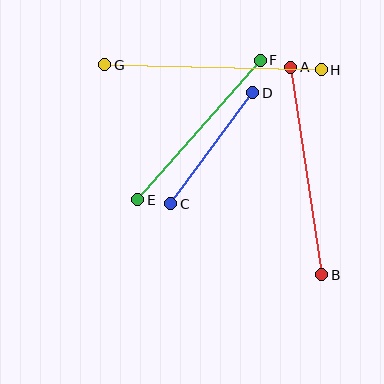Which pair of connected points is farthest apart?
Points G and H are farthest apart.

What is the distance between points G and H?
The distance is approximately 217 pixels.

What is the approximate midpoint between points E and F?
The midpoint is at approximately (199, 130) pixels.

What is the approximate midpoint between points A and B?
The midpoint is at approximately (306, 171) pixels.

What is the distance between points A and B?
The distance is approximately 210 pixels.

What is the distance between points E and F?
The distance is approximately 186 pixels.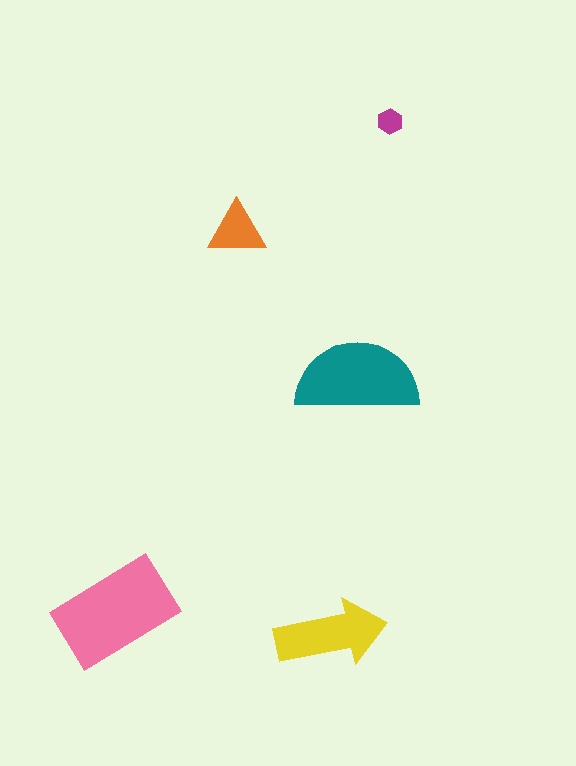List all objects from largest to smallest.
The pink rectangle, the teal semicircle, the yellow arrow, the orange triangle, the magenta hexagon.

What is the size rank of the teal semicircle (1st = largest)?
2nd.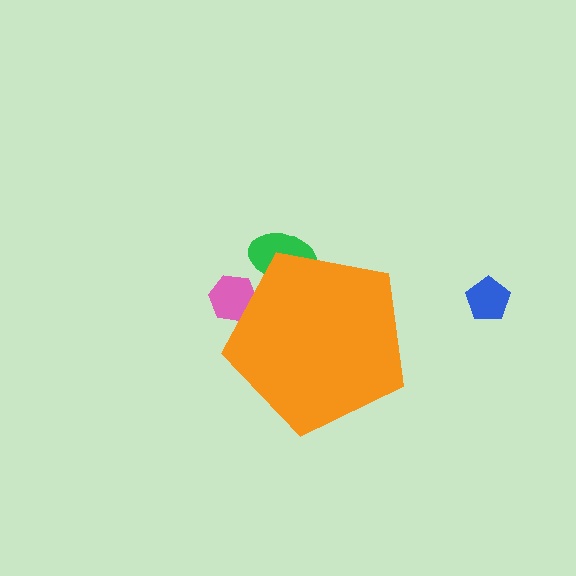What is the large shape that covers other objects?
An orange pentagon.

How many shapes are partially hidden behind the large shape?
2 shapes are partially hidden.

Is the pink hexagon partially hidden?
Yes, the pink hexagon is partially hidden behind the orange pentagon.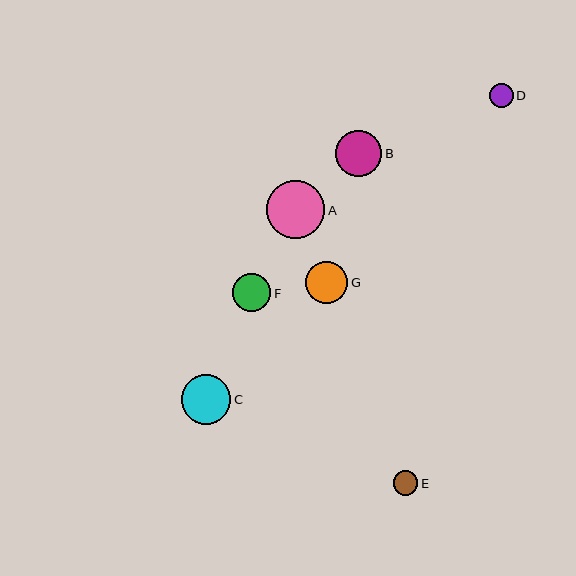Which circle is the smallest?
Circle D is the smallest with a size of approximately 24 pixels.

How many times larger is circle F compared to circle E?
Circle F is approximately 1.6 times the size of circle E.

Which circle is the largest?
Circle A is the largest with a size of approximately 58 pixels.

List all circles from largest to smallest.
From largest to smallest: A, C, B, G, F, E, D.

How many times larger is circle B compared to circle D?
Circle B is approximately 1.9 times the size of circle D.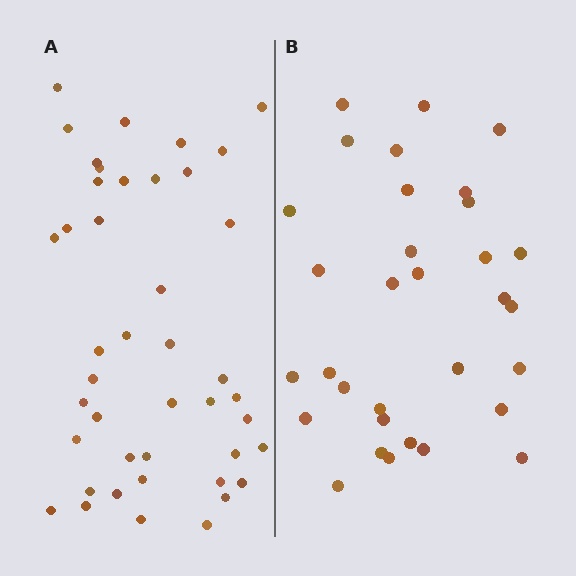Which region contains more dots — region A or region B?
Region A (the left region) has more dots.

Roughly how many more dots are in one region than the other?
Region A has roughly 12 or so more dots than region B.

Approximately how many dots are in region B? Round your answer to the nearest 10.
About 30 dots. (The exact count is 32, which rounds to 30.)